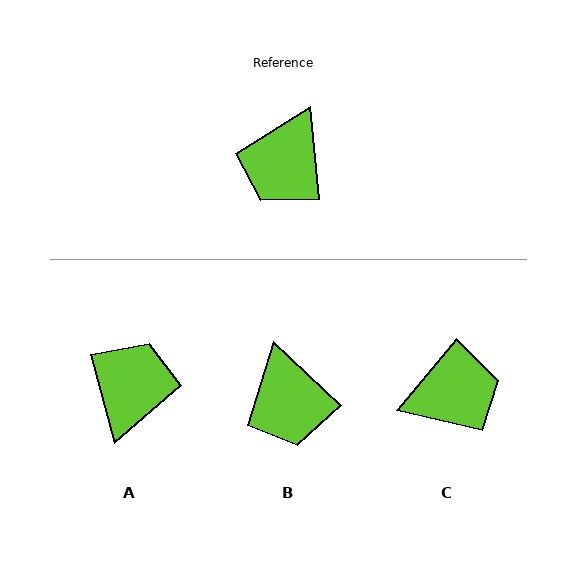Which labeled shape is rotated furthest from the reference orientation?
A, about 171 degrees away.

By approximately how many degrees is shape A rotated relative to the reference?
Approximately 171 degrees clockwise.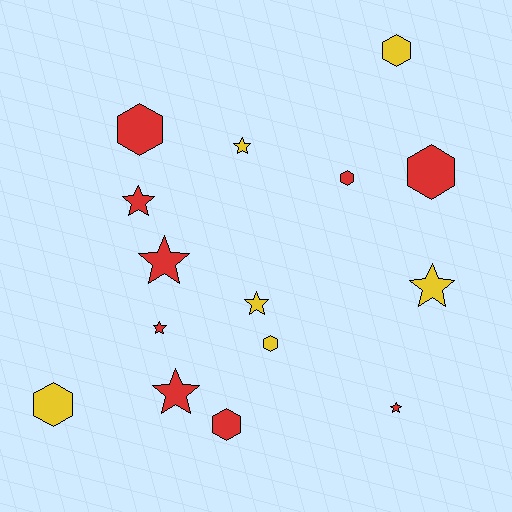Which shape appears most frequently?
Star, with 8 objects.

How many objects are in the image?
There are 15 objects.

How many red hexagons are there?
There are 4 red hexagons.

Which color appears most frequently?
Red, with 9 objects.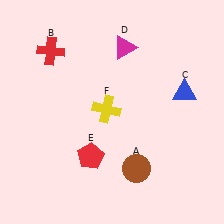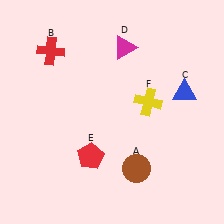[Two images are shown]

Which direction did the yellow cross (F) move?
The yellow cross (F) moved right.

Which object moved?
The yellow cross (F) moved right.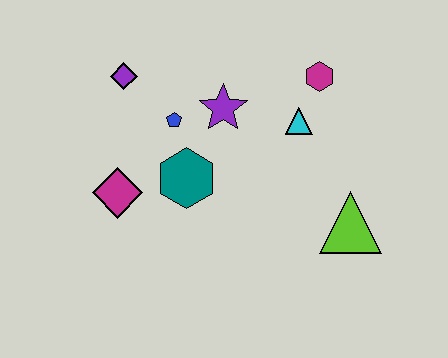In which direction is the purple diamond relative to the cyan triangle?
The purple diamond is to the left of the cyan triangle.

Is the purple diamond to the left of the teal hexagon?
Yes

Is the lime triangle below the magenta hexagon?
Yes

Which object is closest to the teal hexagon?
The blue pentagon is closest to the teal hexagon.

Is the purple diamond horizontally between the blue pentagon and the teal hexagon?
No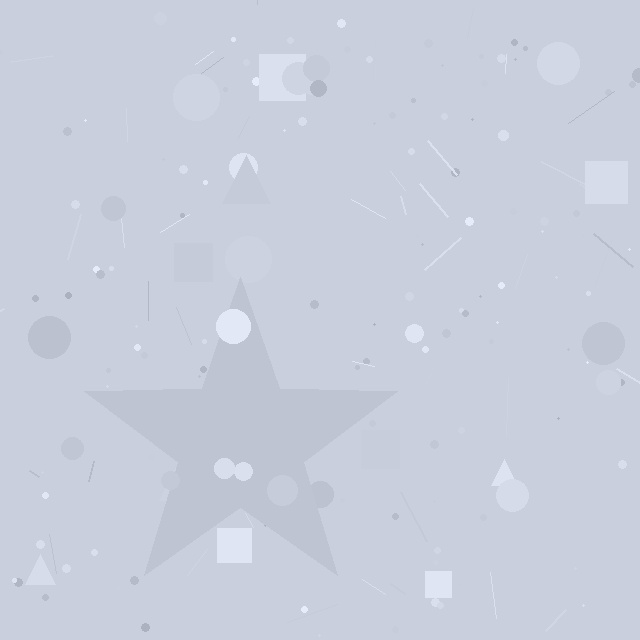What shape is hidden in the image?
A star is hidden in the image.